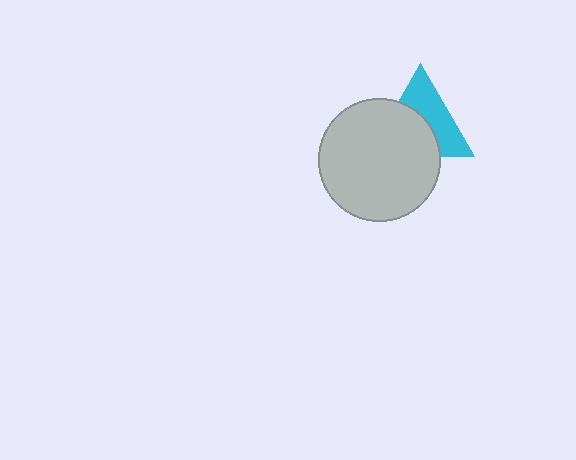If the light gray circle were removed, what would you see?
You would see the complete cyan triangle.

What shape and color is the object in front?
The object in front is a light gray circle.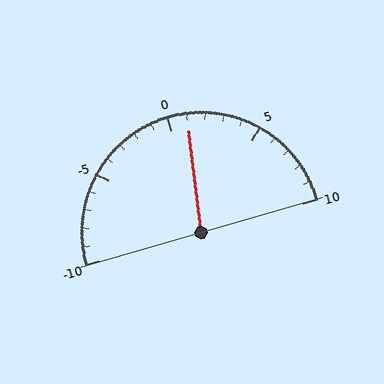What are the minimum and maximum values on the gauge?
The gauge ranges from -10 to 10.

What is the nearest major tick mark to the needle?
The nearest major tick mark is 0.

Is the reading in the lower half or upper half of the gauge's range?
The reading is in the upper half of the range (-10 to 10).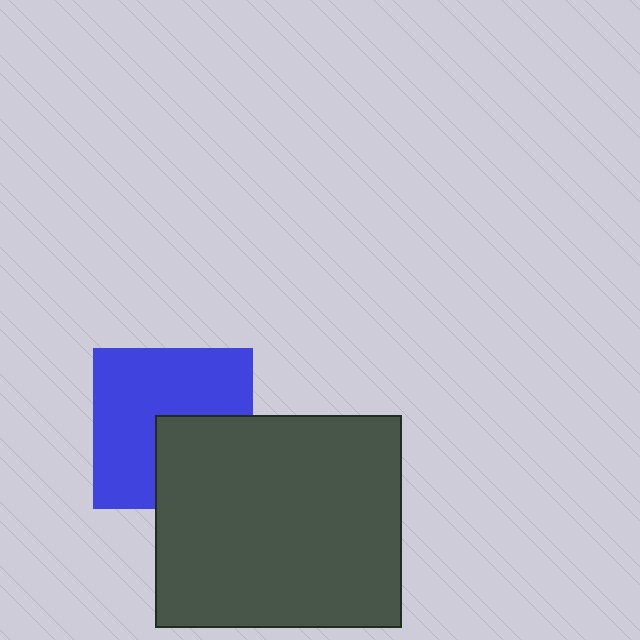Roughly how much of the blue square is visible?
About half of it is visible (roughly 64%).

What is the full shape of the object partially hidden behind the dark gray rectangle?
The partially hidden object is a blue square.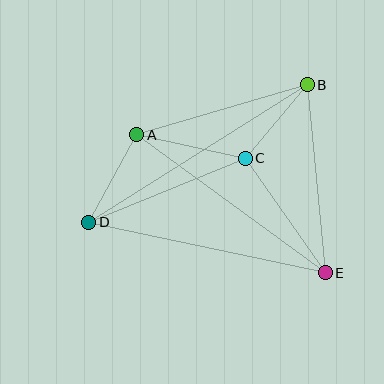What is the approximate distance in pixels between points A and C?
The distance between A and C is approximately 111 pixels.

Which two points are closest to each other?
Points B and C are closest to each other.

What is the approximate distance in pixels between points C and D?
The distance between C and D is approximately 169 pixels.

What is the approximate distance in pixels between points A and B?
The distance between A and B is approximately 178 pixels.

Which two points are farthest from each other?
Points B and D are farthest from each other.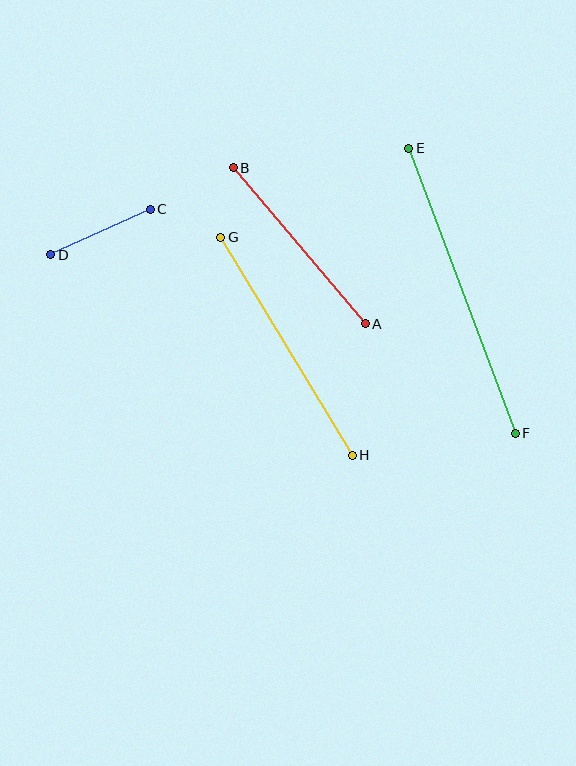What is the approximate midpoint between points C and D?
The midpoint is at approximately (101, 232) pixels.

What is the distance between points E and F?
The distance is approximately 304 pixels.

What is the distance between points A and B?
The distance is approximately 204 pixels.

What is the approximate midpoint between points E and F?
The midpoint is at approximately (462, 291) pixels.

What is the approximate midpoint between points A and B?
The midpoint is at approximately (299, 246) pixels.